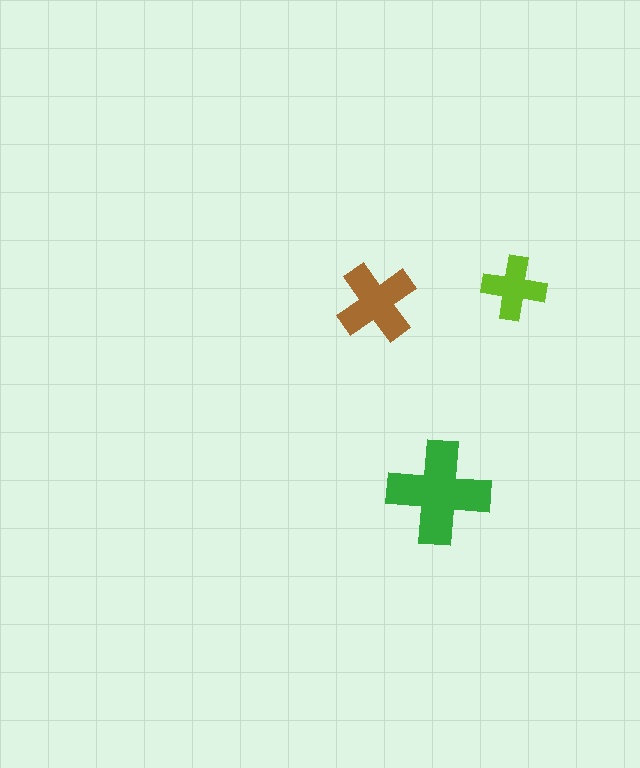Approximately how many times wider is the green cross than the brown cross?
About 1.5 times wider.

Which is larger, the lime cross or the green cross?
The green one.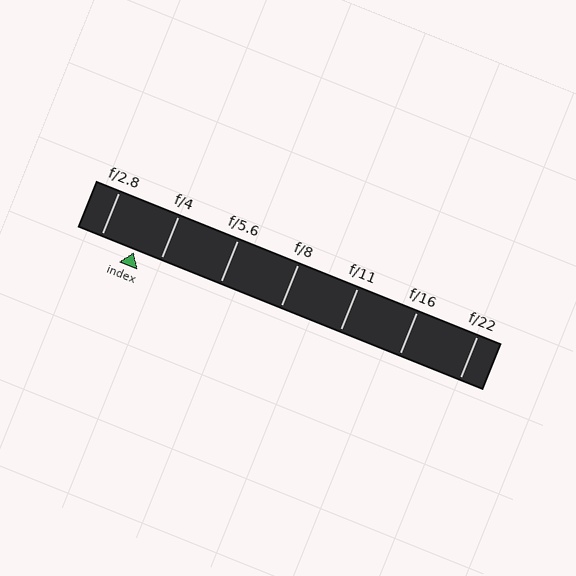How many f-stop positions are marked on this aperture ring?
There are 7 f-stop positions marked.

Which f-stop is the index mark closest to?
The index mark is closest to f/4.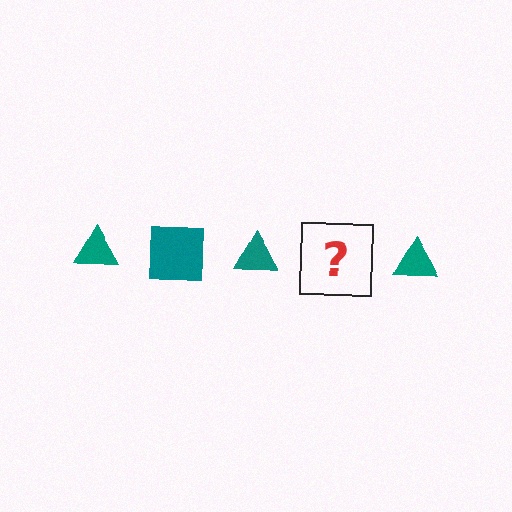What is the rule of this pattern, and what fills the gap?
The rule is that the pattern cycles through triangle, square shapes in teal. The gap should be filled with a teal square.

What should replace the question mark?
The question mark should be replaced with a teal square.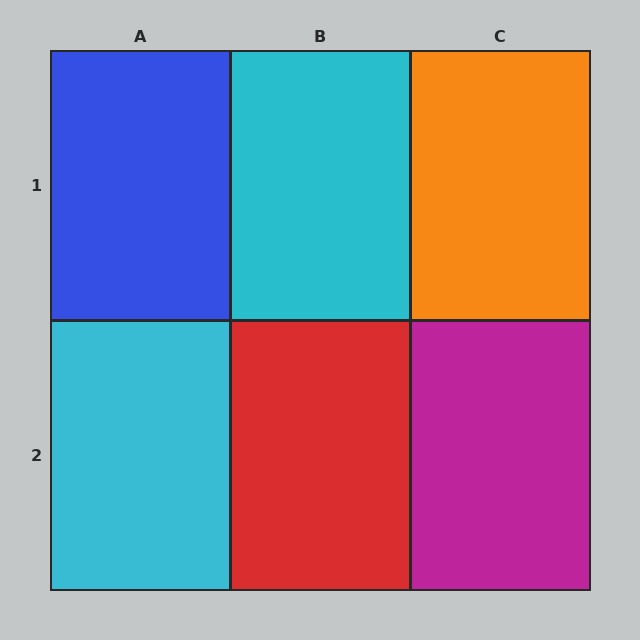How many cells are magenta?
1 cell is magenta.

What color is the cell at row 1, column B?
Cyan.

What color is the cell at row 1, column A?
Blue.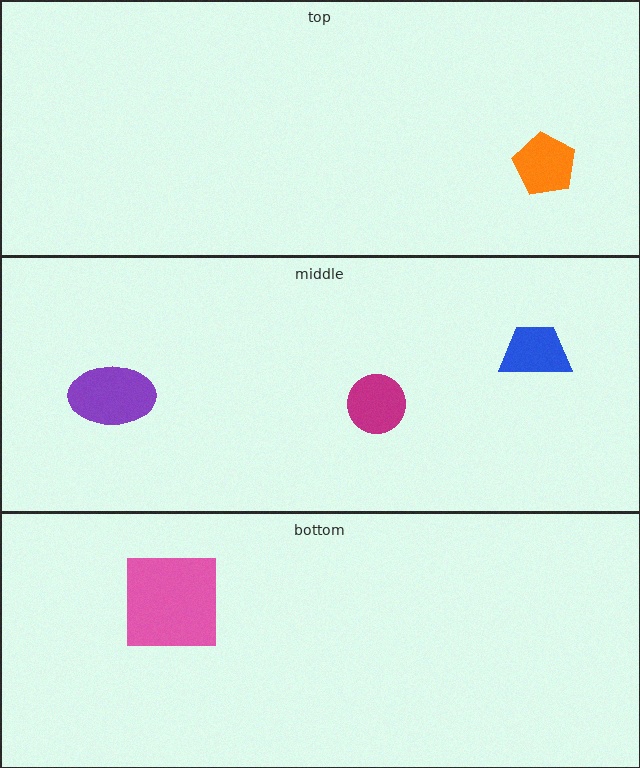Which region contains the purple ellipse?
The middle region.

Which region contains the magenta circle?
The middle region.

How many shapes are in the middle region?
3.